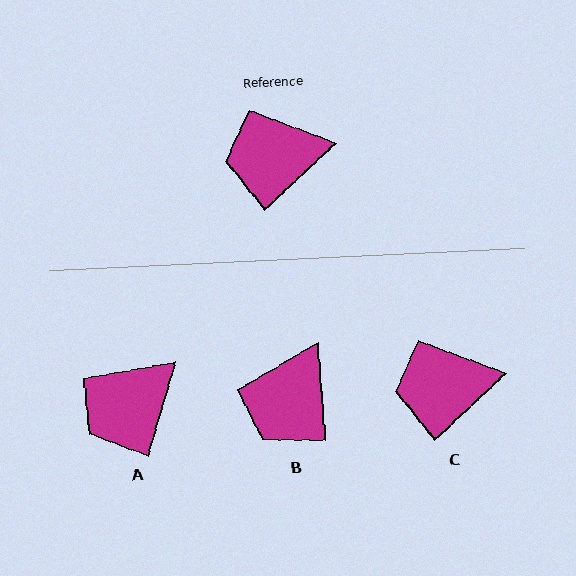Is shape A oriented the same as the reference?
No, it is off by about 30 degrees.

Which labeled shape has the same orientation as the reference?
C.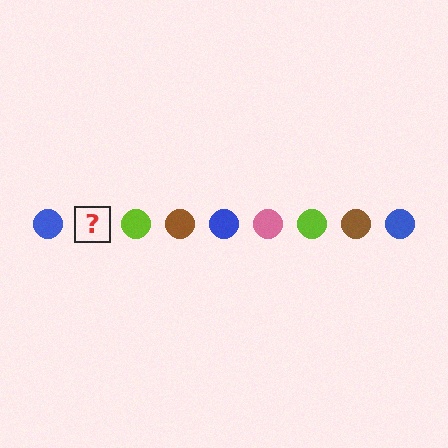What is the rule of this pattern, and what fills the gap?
The rule is that the pattern cycles through blue, pink, lime, brown circles. The gap should be filled with a pink circle.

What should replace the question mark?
The question mark should be replaced with a pink circle.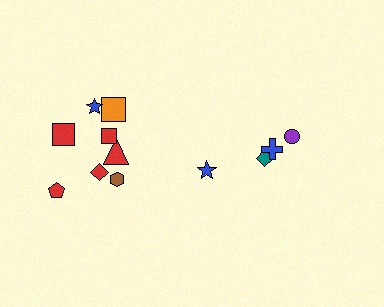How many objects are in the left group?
There are 8 objects.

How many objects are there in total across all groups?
There are 12 objects.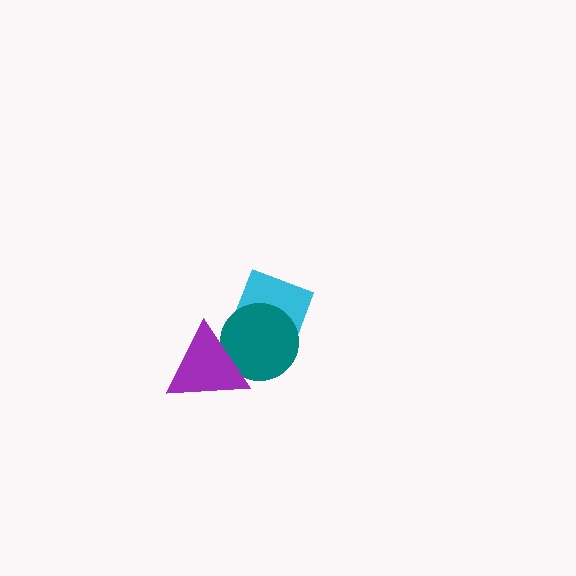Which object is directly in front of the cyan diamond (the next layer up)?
The teal circle is directly in front of the cyan diamond.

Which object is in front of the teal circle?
The purple triangle is in front of the teal circle.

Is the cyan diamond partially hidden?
Yes, it is partially covered by another shape.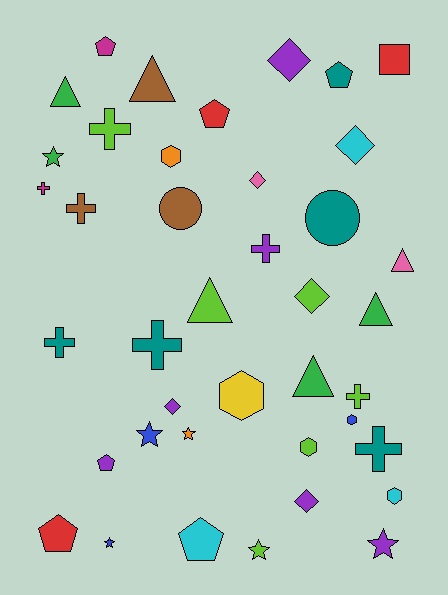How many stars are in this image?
There are 6 stars.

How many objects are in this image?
There are 40 objects.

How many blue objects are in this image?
There are 3 blue objects.